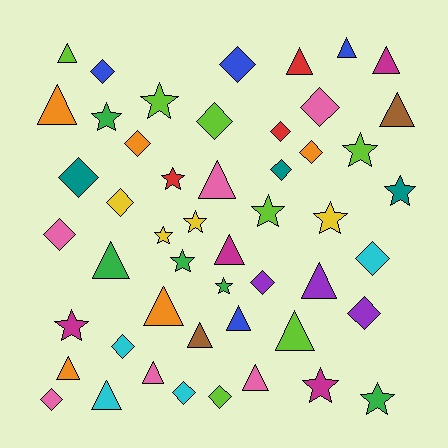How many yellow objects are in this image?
There are 4 yellow objects.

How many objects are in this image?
There are 50 objects.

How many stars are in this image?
There are 14 stars.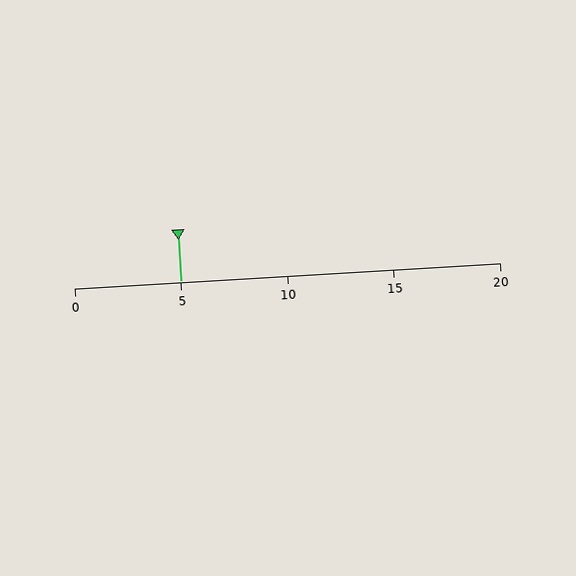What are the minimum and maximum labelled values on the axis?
The axis runs from 0 to 20.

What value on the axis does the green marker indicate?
The marker indicates approximately 5.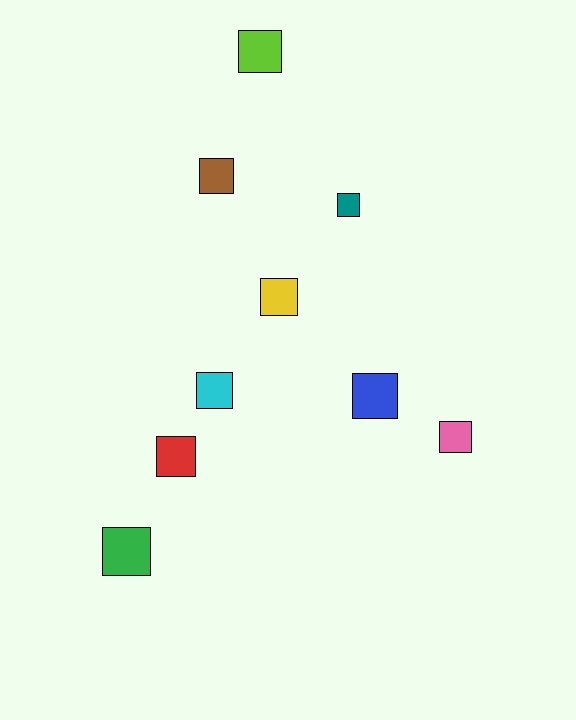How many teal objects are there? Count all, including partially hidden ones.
There is 1 teal object.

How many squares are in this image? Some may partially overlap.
There are 9 squares.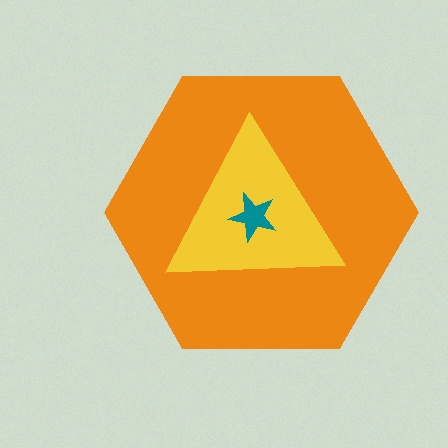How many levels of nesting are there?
3.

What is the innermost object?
The teal star.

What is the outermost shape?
The orange hexagon.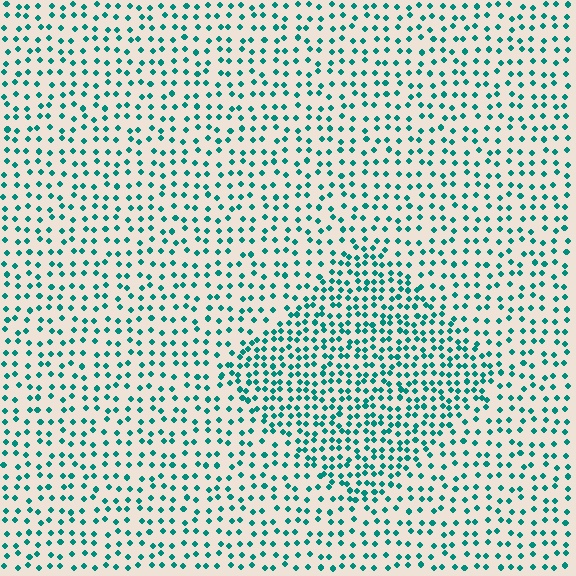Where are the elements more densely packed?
The elements are more densely packed inside the diamond boundary.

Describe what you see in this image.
The image contains small teal elements arranged at two different densities. A diamond-shaped region is visible where the elements are more densely packed than the surrounding area.